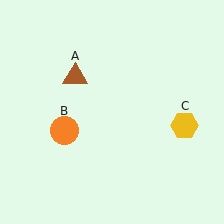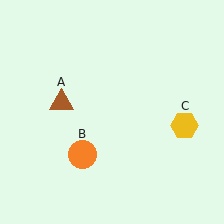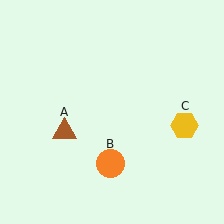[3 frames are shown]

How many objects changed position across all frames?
2 objects changed position: brown triangle (object A), orange circle (object B).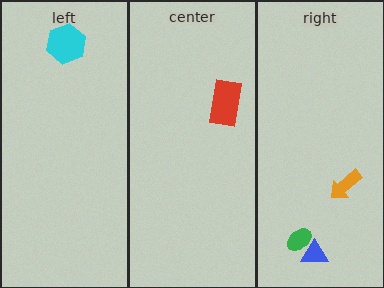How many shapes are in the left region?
1.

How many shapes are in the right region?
3.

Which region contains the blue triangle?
The right region.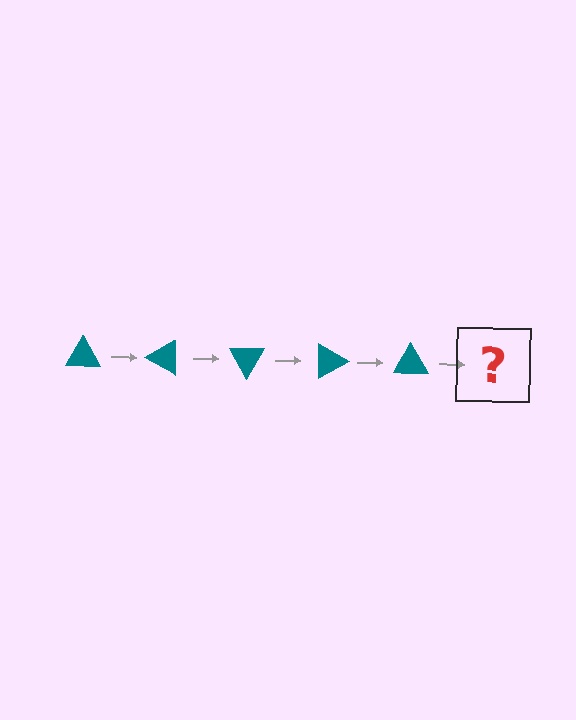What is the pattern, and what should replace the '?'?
The pattern is that the triangle rotates 30 degrees each step. The '?' should be a teal triangle rotated 150 degrees.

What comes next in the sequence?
The next element should be a teal triangle rotated 150 degrees.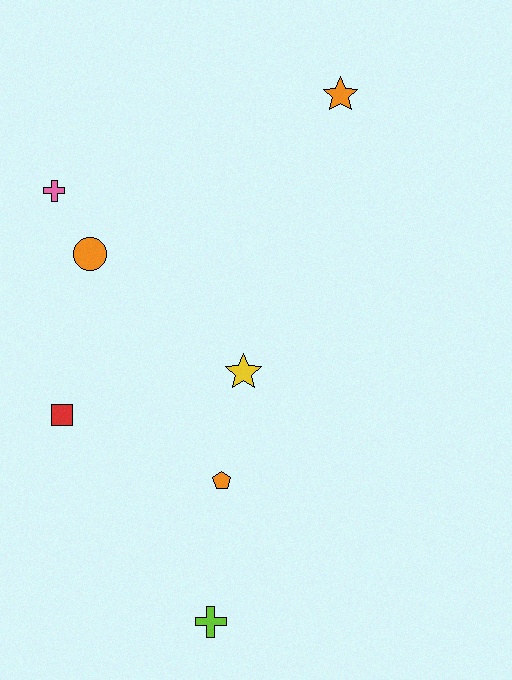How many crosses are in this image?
There are 2 crosses.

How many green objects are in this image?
There are no green objects.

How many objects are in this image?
There are 7 objects.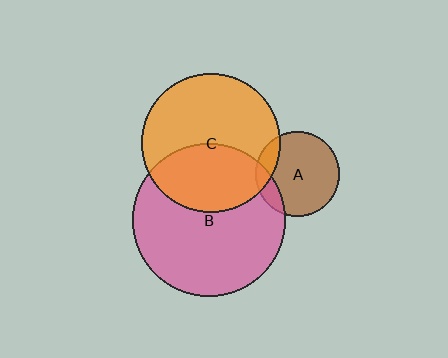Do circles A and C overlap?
Yes.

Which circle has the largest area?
Circle B (pink).